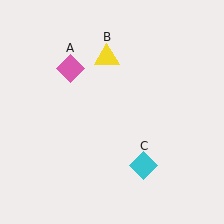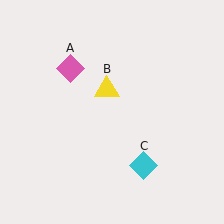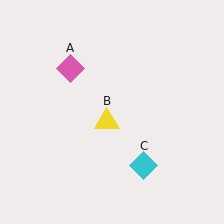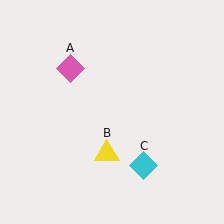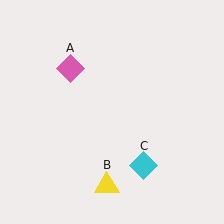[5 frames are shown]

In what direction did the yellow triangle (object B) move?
The yellow triangle (object B) moved down.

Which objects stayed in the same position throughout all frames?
Pink diamond (object A) and cyan diamond (object C) remained stationary.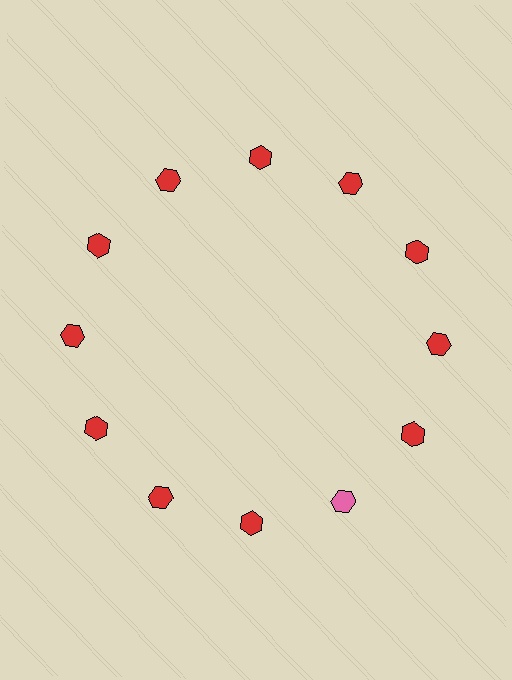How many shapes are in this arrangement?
There are 12 shapes arranged in a ring pattern.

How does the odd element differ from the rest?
It has a different color: pink instead of red.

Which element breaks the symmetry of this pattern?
The pink hexagon at roughly the 5 o'clock position breaks the symmetry. All other shapes are red hexagons.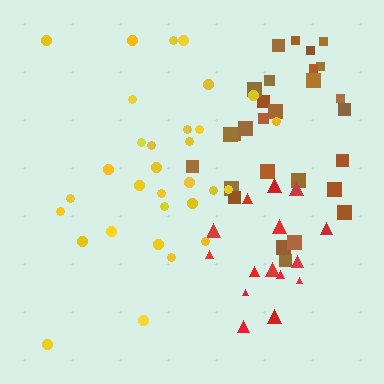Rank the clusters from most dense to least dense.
brown, red, yellow.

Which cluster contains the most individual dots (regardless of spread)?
Yellow (31).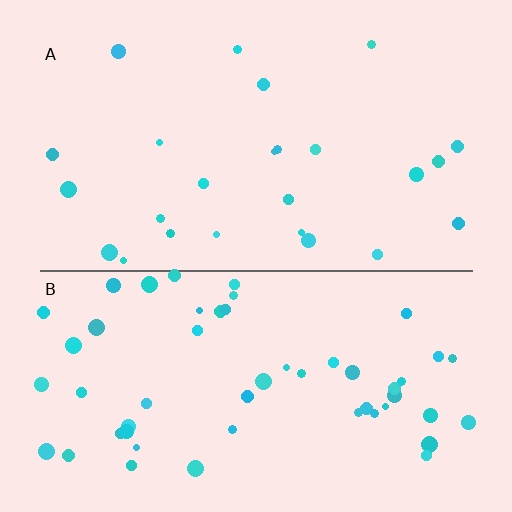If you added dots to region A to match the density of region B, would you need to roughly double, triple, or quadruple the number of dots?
Approximately double.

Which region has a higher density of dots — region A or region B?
B (the bottom).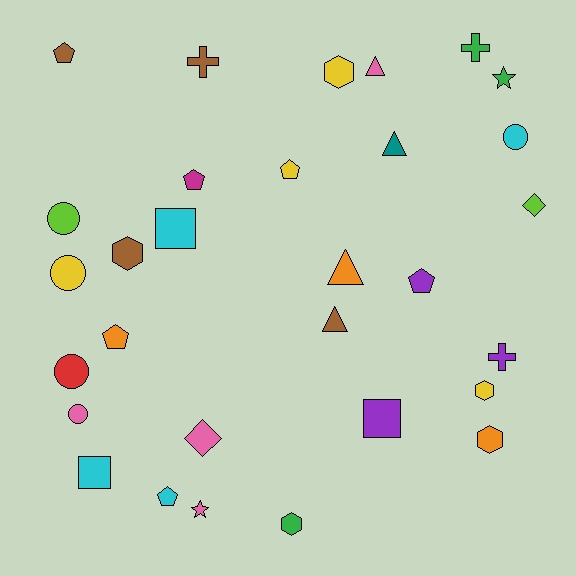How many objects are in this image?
There are 30 objects.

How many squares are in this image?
There are 3 squares.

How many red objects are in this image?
There is 1 red object.